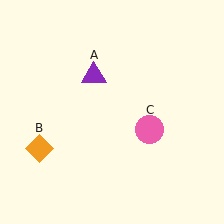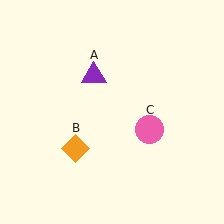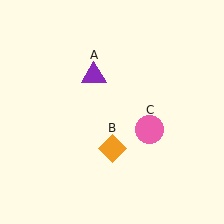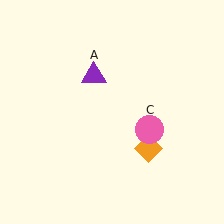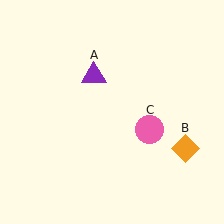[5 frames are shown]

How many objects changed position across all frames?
1 object changed position: orange diamond (object B).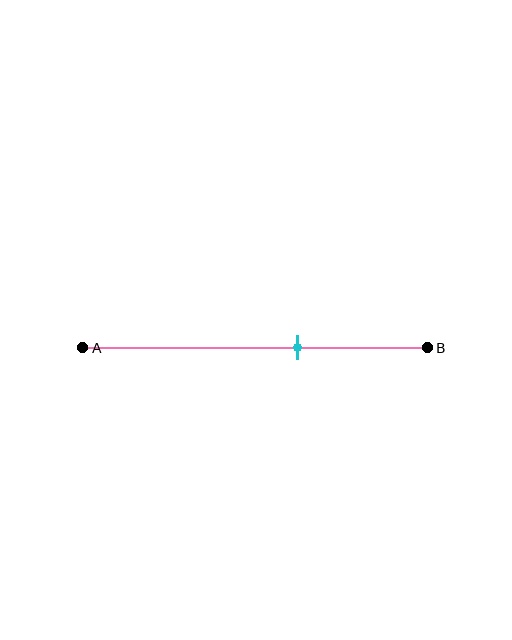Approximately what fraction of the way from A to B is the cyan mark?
The cyan mark is approximately 60% of the way from A to B.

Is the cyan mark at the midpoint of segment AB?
No, the mark is at about 60% from A, not at the 50% midpoint.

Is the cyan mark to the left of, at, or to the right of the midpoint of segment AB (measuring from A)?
The cyan mark is to the right of the midpoint of segment AB.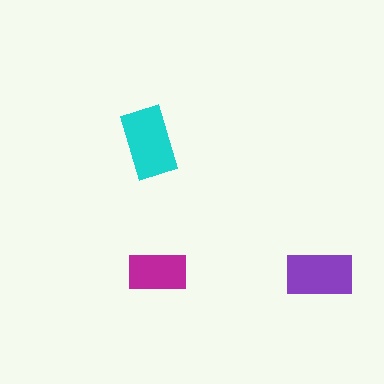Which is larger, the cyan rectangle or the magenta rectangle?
The cyan one.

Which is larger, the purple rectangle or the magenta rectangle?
The purple one.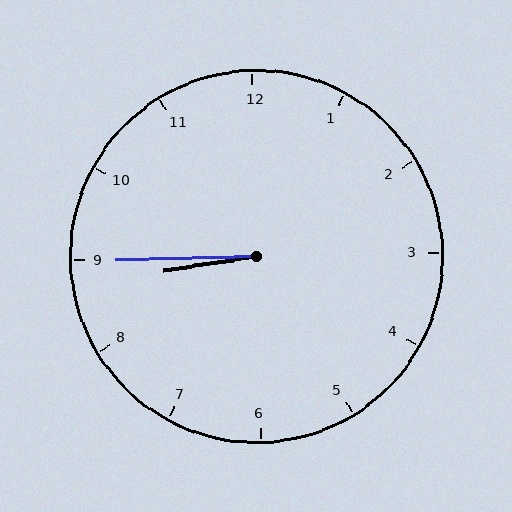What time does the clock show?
8:45.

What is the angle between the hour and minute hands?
Approximately 8 degrees.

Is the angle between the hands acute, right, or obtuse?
It is acute.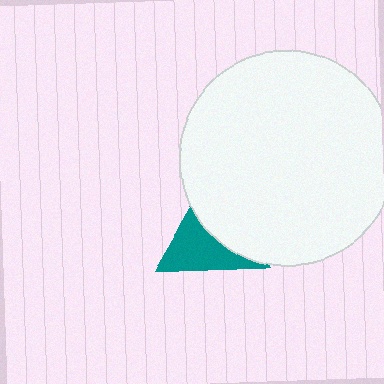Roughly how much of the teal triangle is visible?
About half of it is visible (roughly 52%).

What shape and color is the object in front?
The object in front is a white circle.